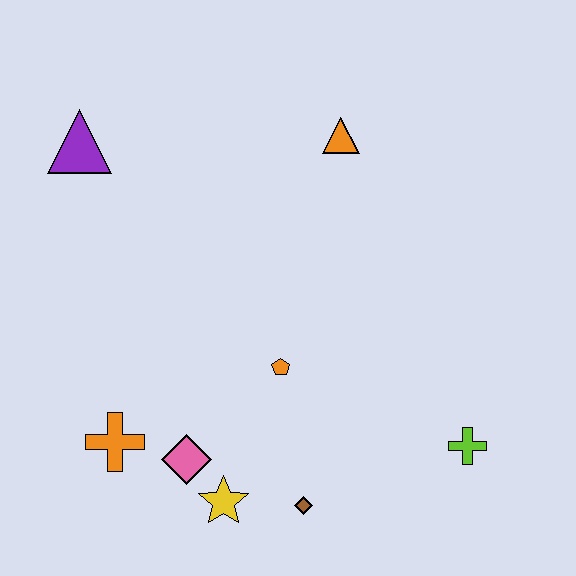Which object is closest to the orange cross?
The pink diamond is closest to the orange cross.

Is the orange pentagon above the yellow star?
Yes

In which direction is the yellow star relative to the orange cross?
The yellow star is to the right of the orange cross.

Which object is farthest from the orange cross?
The orange triangle is farthest from the orange cross.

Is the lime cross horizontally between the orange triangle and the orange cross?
No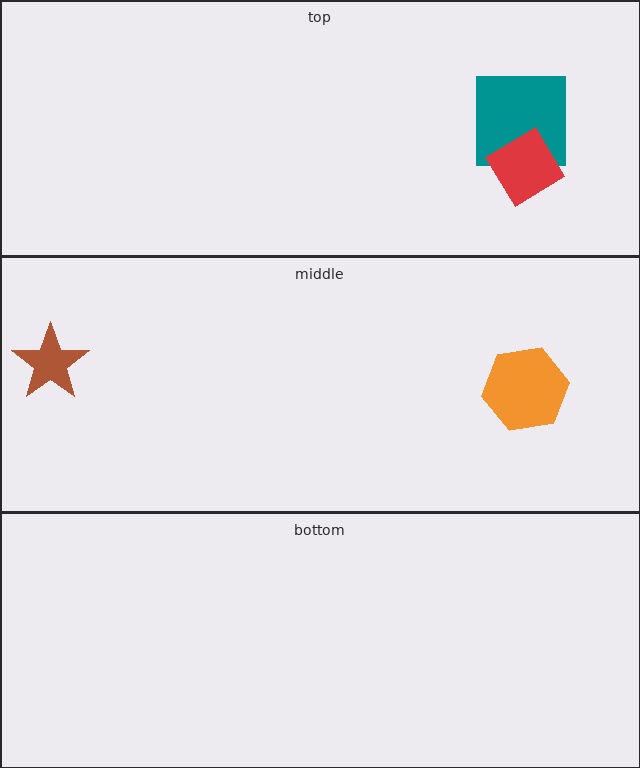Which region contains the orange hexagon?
The middle region.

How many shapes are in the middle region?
2.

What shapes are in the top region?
The teal square, the red diamond.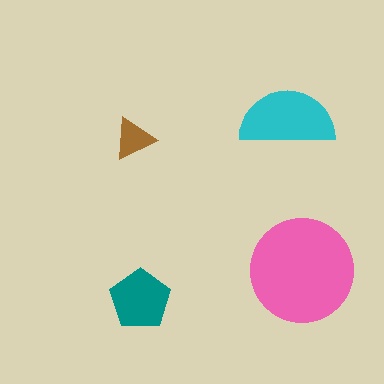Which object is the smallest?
The brown triangle.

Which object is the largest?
The pink circle.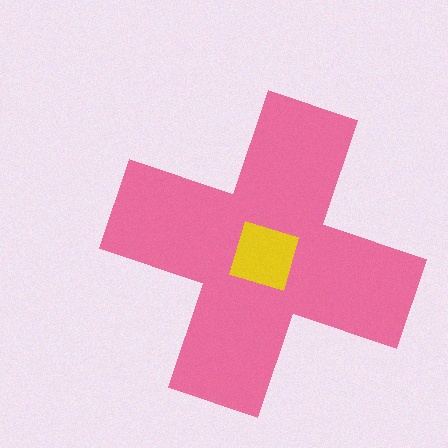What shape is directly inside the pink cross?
The yellow diamond.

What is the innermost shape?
The yellow diamond.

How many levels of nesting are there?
2.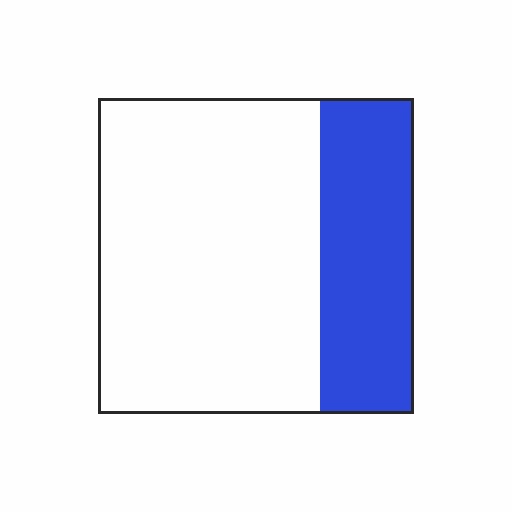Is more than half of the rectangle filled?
No.